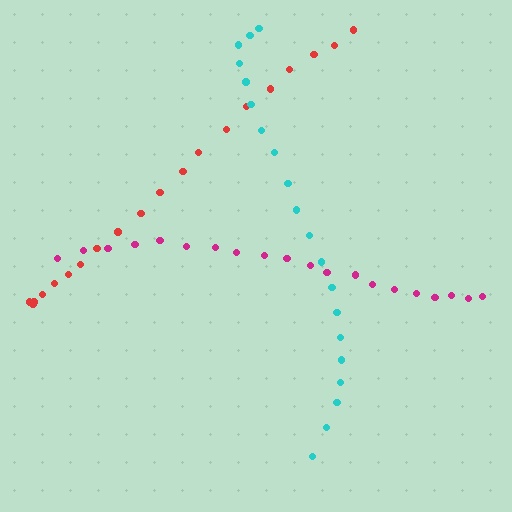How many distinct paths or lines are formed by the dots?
There are 3 distinct paths.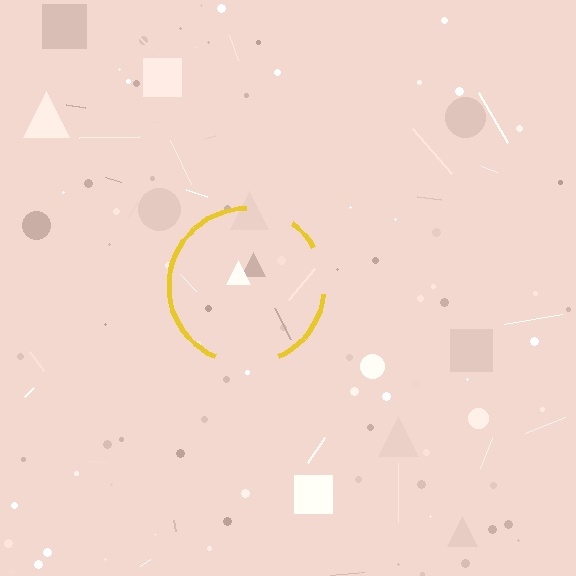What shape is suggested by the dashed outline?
The dashed outline suggests a circle.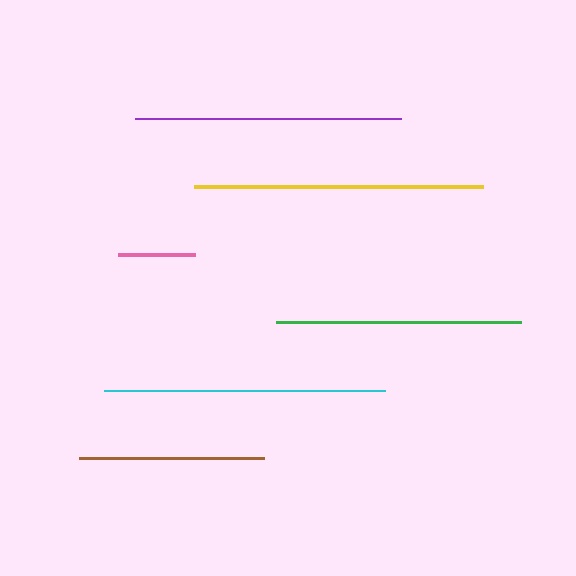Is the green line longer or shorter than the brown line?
The green line is longer than the brown line.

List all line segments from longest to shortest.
From longest to shortest: yellow, cyan, purple, green, brown, pink.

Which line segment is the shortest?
The pink line is the shortest at approximately 77 pixels.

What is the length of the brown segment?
The brown segment is approximately 185 pixels long.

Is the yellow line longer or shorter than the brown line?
The yellow line is longer than the brown line.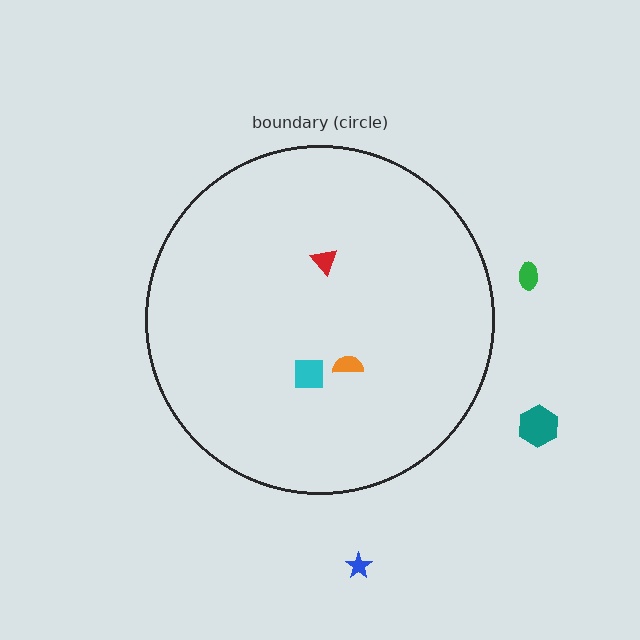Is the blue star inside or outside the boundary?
Outside.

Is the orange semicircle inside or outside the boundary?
Inside.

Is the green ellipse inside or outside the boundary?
Outside.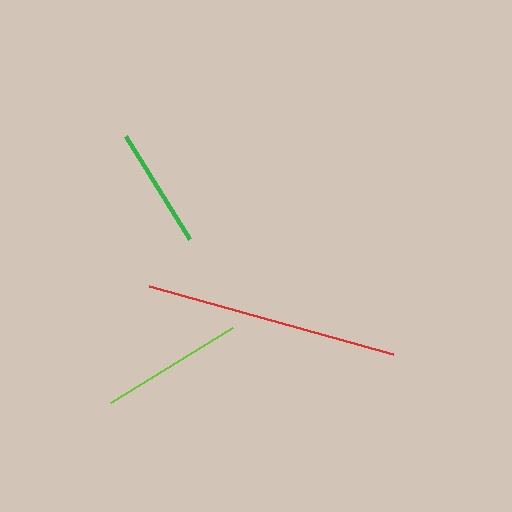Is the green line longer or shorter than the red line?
The red line is longer than the green line.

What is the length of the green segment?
The green segment is approximately 121 pixels long.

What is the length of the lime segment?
The lime segment is approximately 143 pixels long.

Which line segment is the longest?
The red line is the longest at approximately 253 pixels.